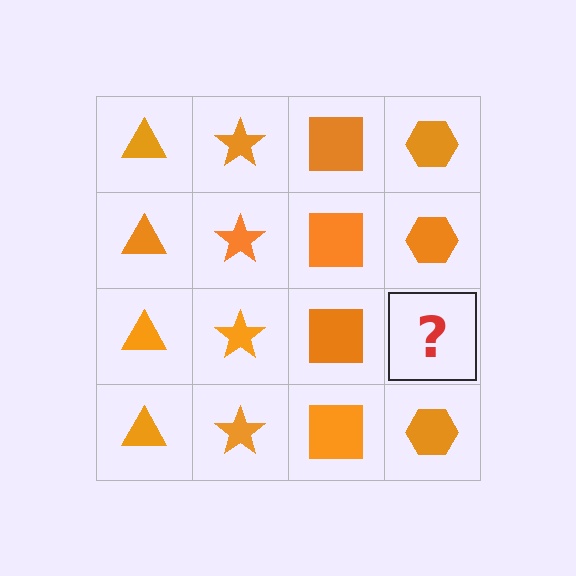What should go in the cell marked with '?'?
The missing cell should contain an orange hexagon.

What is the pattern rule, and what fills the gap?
The rule is that each column has a consistent shape. The gap should be filled with an orange hexagon.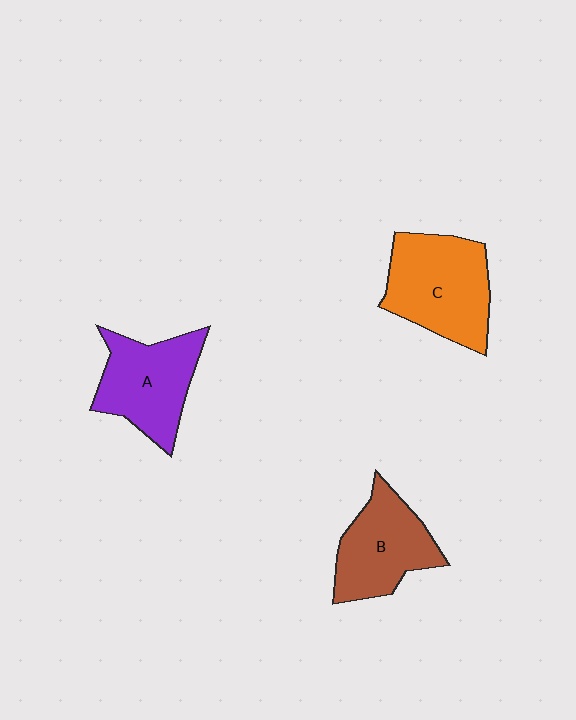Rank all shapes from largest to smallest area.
From largest to smallest: C (orange), A (purple), B (brown).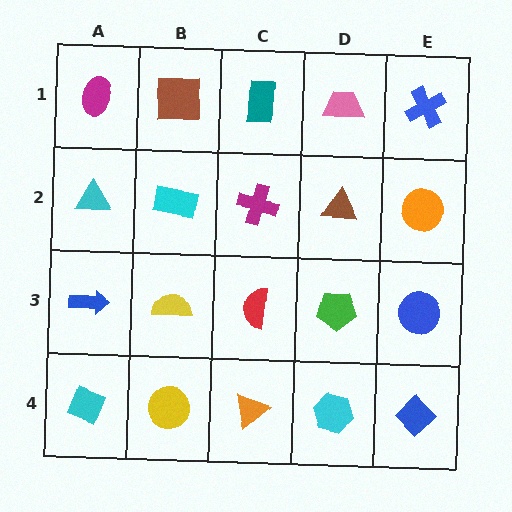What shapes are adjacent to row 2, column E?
A blue cross (row 1, column E), a blue circle (row 3, column E), a brown triangle (row 2, column D).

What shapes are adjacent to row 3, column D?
A brown triangle (row 2, column D), a cyan hexagon (row 4, column D), a red semicircle (row 3, column C), a blue circle (row 3, column E).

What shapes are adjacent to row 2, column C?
A teal rectangle (row 1, column C), a red semicircle (row 3, column C), a cyan rectangle (row 2, column B), a brown triangle (row 2, column D).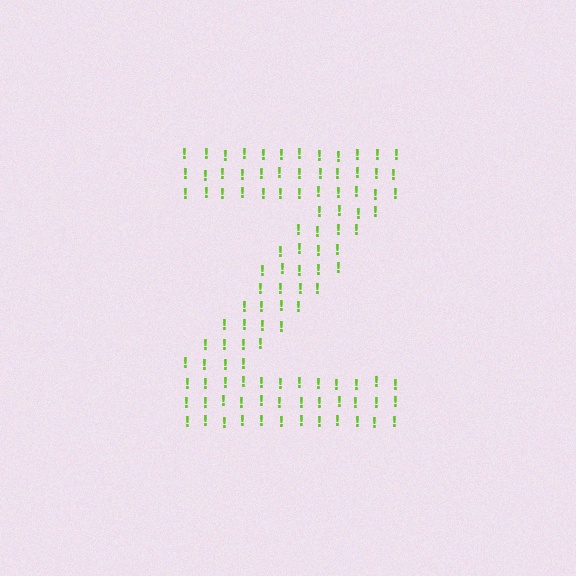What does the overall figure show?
The overall figure shows the letter Z.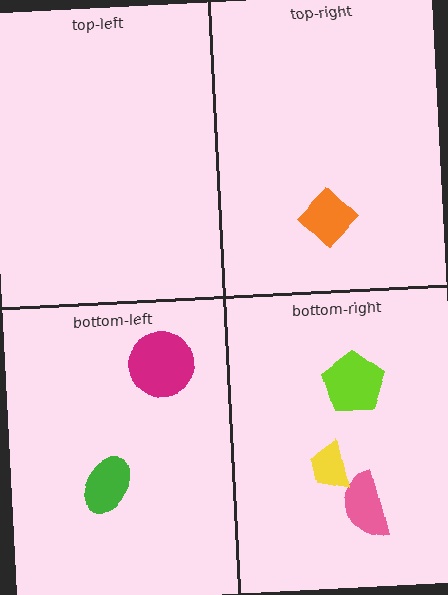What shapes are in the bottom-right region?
The pink semicircle, the yellow trapezoid, the lime pentagon.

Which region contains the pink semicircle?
The bottom-right region.